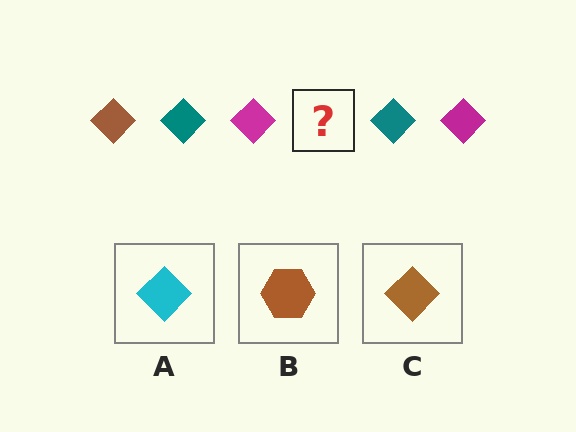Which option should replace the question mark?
Option C.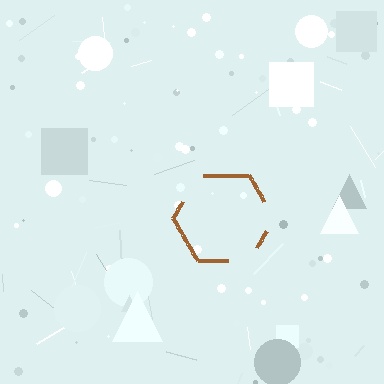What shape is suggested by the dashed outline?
The dashed outline suggests a hexagon.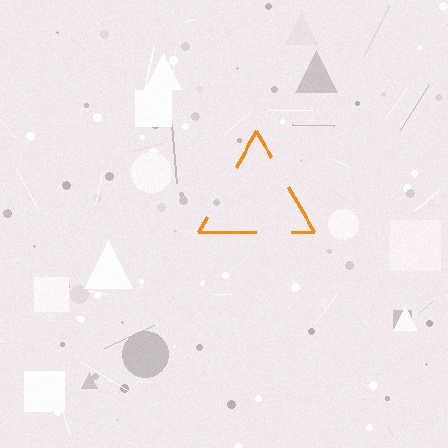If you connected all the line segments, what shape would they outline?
They would outline a triangle.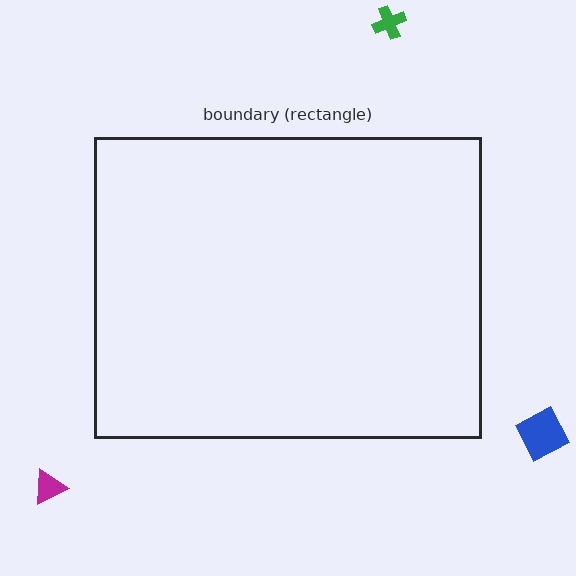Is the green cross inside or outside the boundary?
Outside.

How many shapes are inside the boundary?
0 inside, 3 outside.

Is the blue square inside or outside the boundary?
Outside.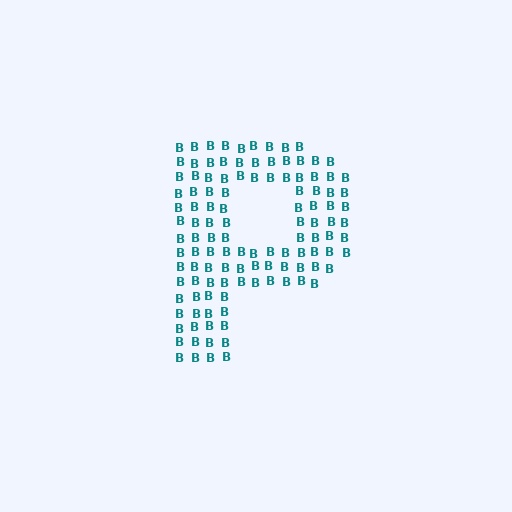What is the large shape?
The large shape is the letter P.